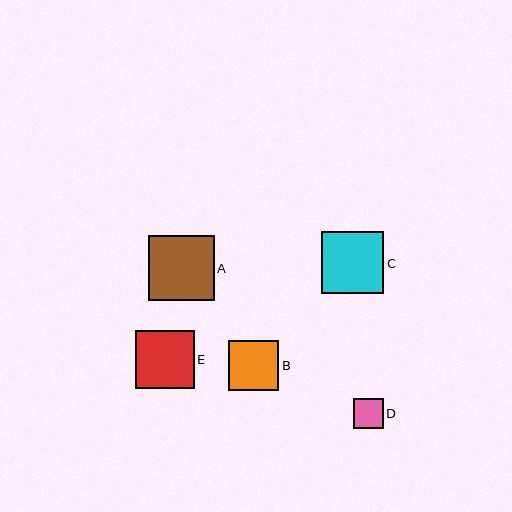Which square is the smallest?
Square D is the smallest with a size of approximately 30 pixels.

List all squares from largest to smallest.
From largest to smallest: A, C, E, B, D.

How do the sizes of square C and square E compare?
Square C and square E are approximately the same size.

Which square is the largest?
Square A is the largest with a size of approximately 65 pixels.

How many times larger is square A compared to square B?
Square A is approximately 1.3 times the size of square B.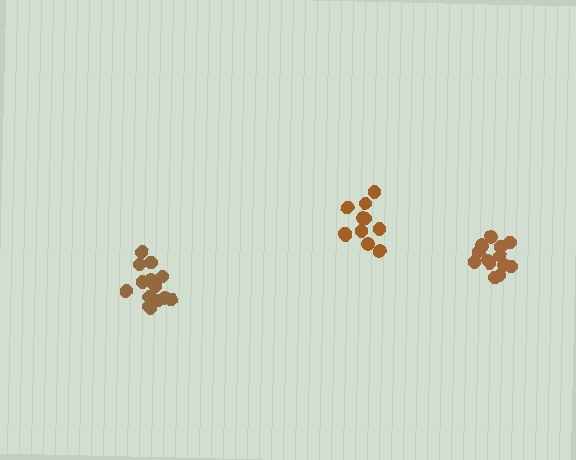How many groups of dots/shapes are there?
There are 3 groups.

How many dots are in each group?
Group 1: 13 dots, Group 2: 15 dots, Group 3: 11 dots (39 total).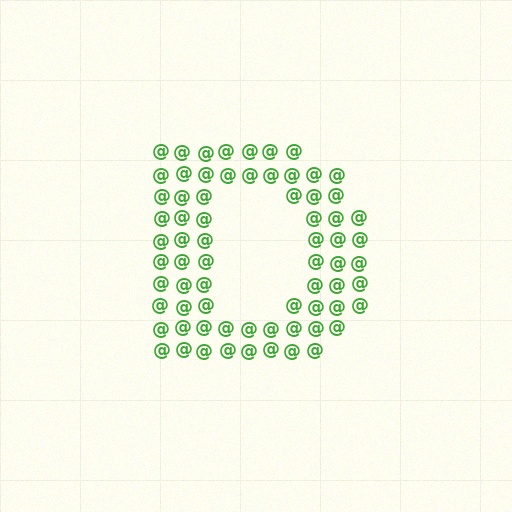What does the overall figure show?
The overall figure shows the letter D.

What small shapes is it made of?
It is made of small at signs.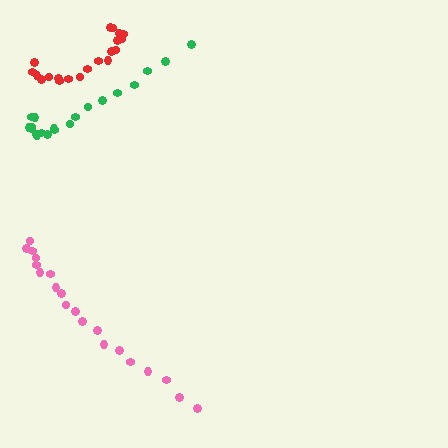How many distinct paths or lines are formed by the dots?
There are 3 distinct paths.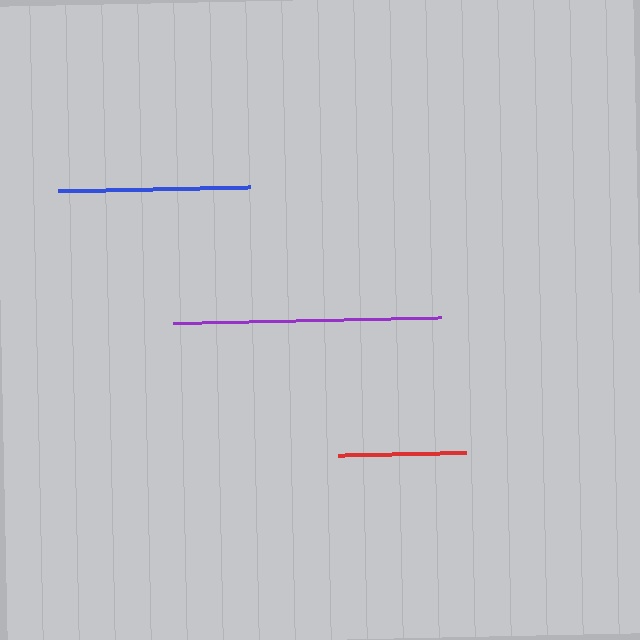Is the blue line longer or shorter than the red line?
The blue line is longer than the red line.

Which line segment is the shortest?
The red line is the shortest at approximately 129 pixels.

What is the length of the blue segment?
The blue segment is approximately 193 pixels long.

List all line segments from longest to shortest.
From longest to shortest: purple, blue, red.